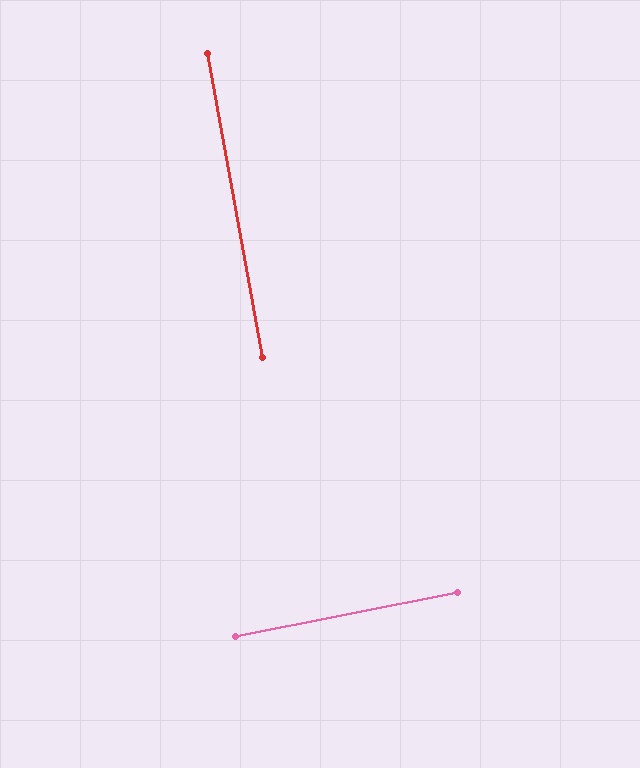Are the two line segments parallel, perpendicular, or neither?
Perpendicular — they meet at approximately 89°.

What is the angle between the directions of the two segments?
Approximately 89 degrees.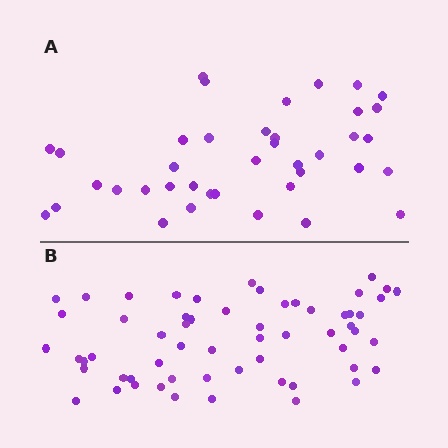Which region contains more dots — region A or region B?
Region B (the bottom region) has more dots.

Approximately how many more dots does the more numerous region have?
Region B has approximately 20 more dots than region A.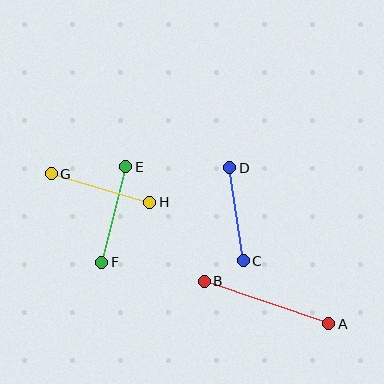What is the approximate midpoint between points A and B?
The midpoint is at approximately (267, 302) pixels.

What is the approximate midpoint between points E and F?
The midpoint is at approximately (114, 215) pixels.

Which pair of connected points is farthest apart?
Points A and B are farthest apart.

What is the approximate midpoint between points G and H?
The midpoint is at approximately (101, 188) pixels.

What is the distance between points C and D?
The distance is approximately 94 pixels.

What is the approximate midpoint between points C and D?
The midpoint is at approximately (236, 214) pixels.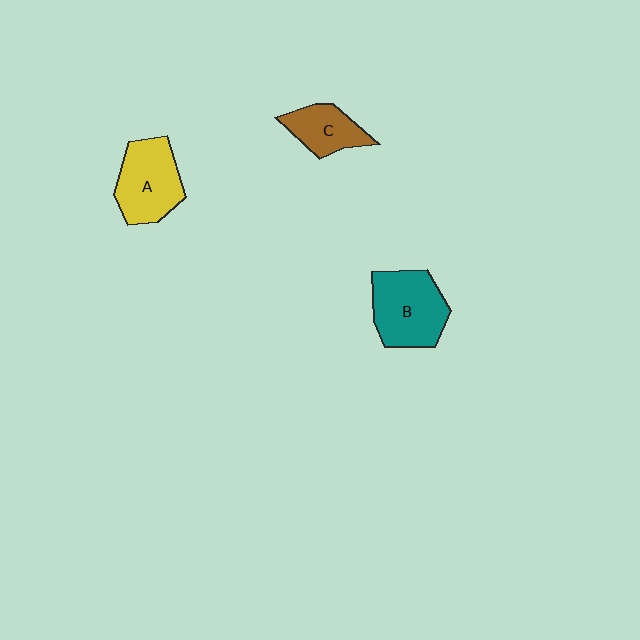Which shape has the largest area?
Shape B (teal).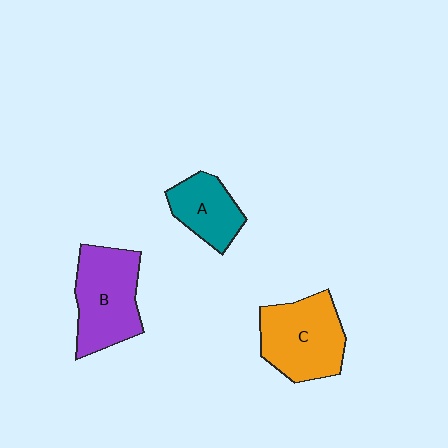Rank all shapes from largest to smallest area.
From largest to smallest: B (purple), C (orange), A (teal).